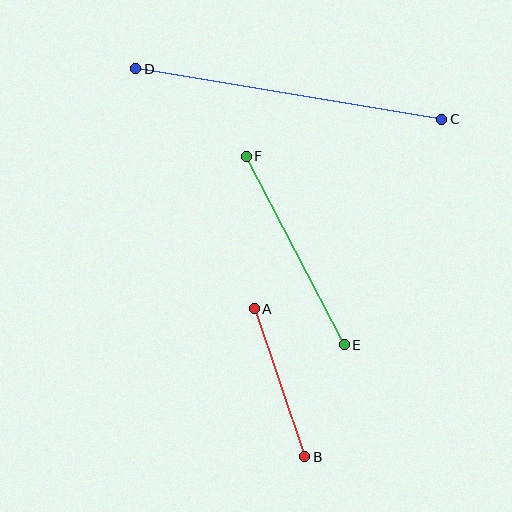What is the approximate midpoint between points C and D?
The midpoint is at approximately (289, 94) pixels.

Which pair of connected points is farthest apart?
Points C and D are farthest apart.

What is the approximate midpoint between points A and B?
The midpoint is at approximately (280, 383) pixels.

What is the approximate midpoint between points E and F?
The midpoint is at approximately (295, 251) pixels.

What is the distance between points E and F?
The distance is approximately 212 pixels.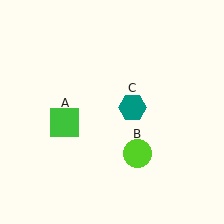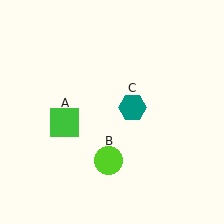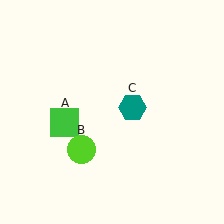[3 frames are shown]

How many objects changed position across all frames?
1 object changed position: lime circle (object B).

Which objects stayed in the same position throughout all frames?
Green square (object A) and teal hexagon (object C) remained stationary.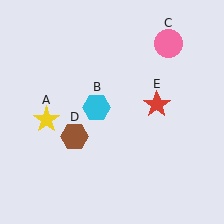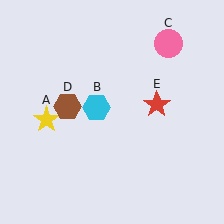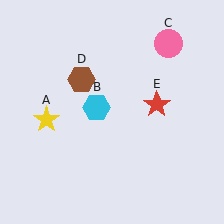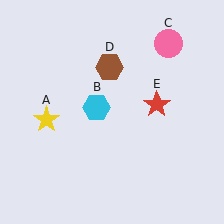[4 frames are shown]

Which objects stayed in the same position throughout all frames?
Yellow star (object A) and cyan hexagon (object B) and pink circle (object C) and red star (object E) remained stationary.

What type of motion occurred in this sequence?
The brown hexagon (object D) rotated clockwise around the center of the scene.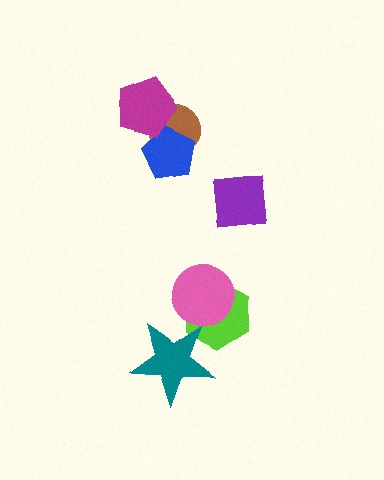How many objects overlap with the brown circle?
2 objects overlap with the brown circle.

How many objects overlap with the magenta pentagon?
2 objects overlap with the magenta pentagon.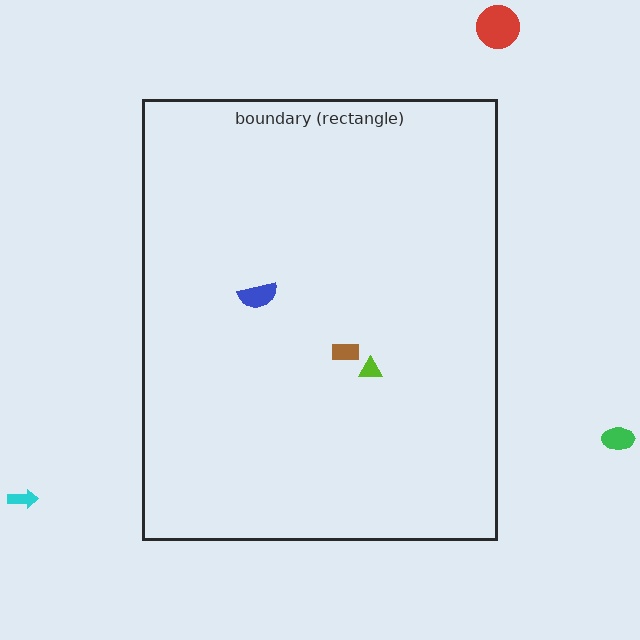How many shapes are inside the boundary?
3 inside, 3 outside.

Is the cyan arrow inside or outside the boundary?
Outside.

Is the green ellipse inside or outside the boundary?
Outside.